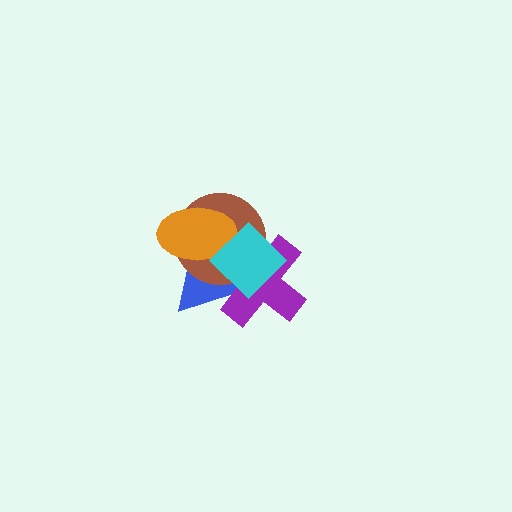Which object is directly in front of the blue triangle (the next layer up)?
The purple cross is directly in front of the blue triangle.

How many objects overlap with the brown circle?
4 objects overlap with the brown circle.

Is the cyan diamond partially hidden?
No, no other shape covers it.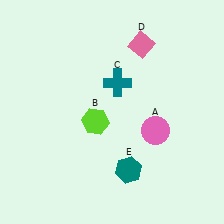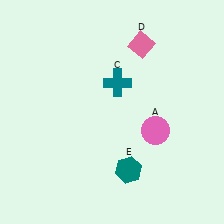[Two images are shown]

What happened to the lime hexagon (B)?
The lime hexagon (B) was removed in Image 2. It was in the bottom-left area of Image 1.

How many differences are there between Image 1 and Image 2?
There is 1 difference between the two images.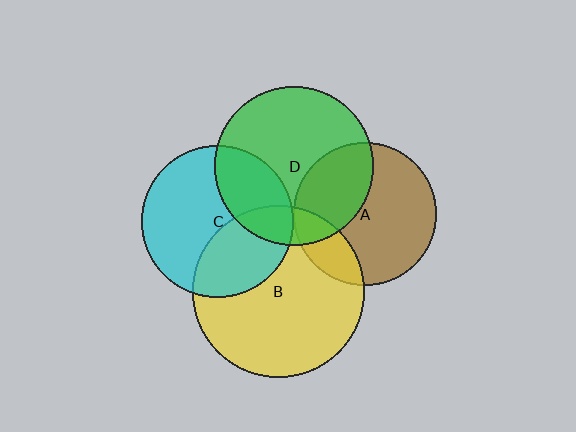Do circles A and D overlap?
Yes.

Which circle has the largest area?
Circle B (yellow).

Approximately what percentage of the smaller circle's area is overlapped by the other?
Approximately 35%.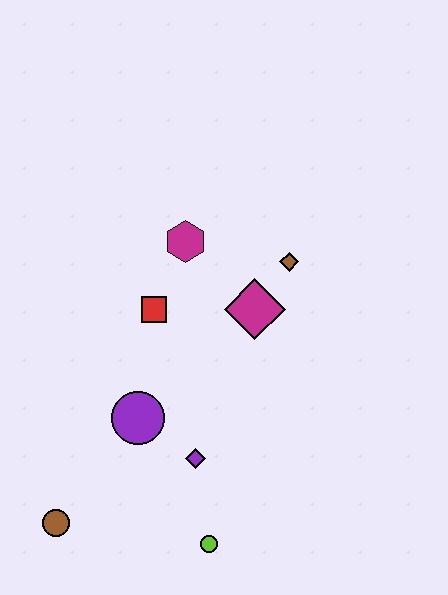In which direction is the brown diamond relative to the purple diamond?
The brown diamond is above the purple diamond.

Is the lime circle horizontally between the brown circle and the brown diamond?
Yes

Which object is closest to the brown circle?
The purple circle is closest to the brown circle.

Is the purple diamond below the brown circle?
No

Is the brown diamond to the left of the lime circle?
No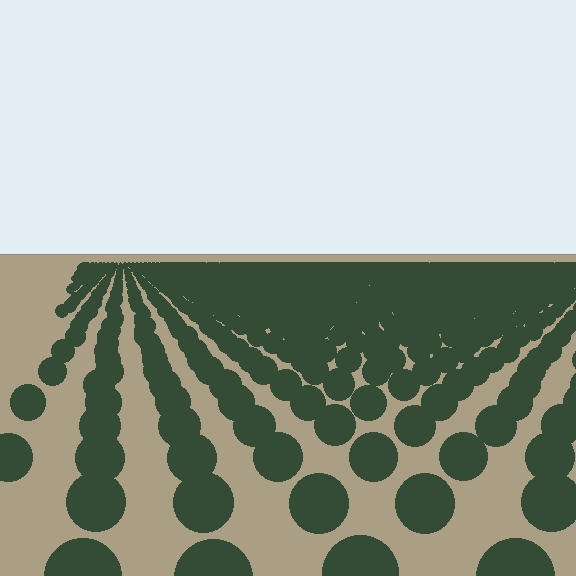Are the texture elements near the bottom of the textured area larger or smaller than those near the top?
Larger. Near the bottom, elements are closer to the viewer and appear at a bigger on-screen size.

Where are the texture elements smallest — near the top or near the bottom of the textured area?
Near the top.